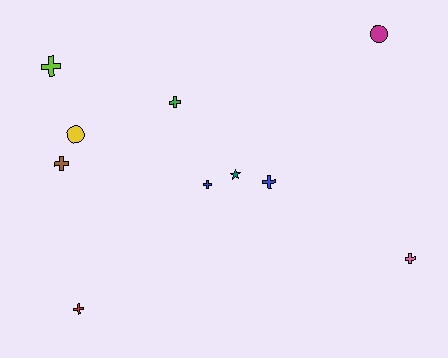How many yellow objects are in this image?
There is 1 yellow object.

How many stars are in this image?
There is 1 star.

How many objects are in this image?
There are 10 objects.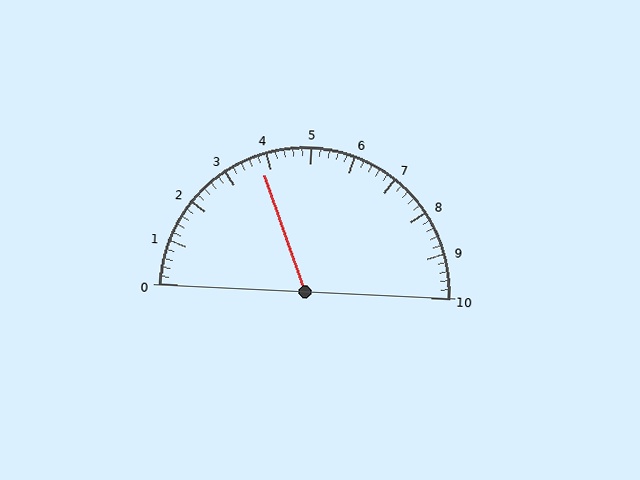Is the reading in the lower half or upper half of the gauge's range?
The reading is in the lower half of the range (0 to 10).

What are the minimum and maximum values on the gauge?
The gauge ranges from 0 to 10.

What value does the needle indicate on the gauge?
The needle indicates approximately 3.8.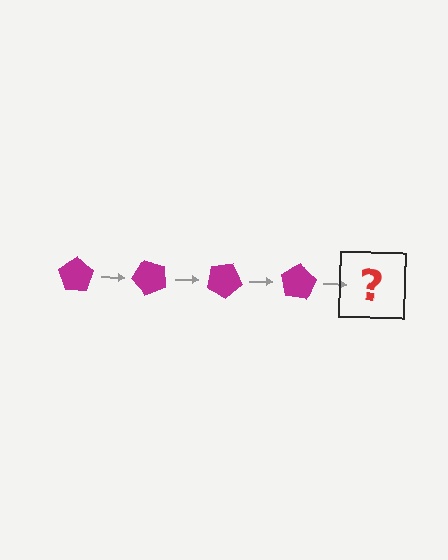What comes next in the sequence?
The next element should be a magenta pentagon rotated 200 degrees.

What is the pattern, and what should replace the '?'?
The pattern is that the pentagon rotates 50 degrees each step. The '?' should be a magenta pentagon rotated 200 degrees.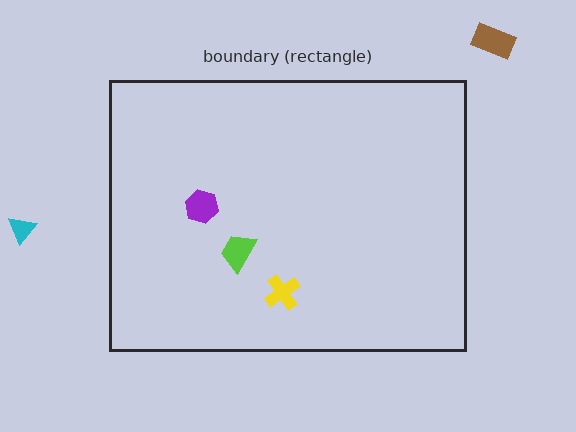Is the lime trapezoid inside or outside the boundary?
Inside.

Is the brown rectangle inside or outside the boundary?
Outside.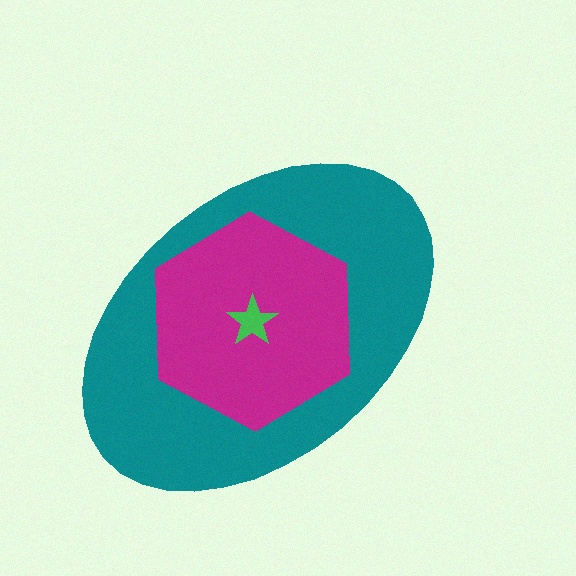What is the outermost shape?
The teal ellipse.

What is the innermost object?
The green star.